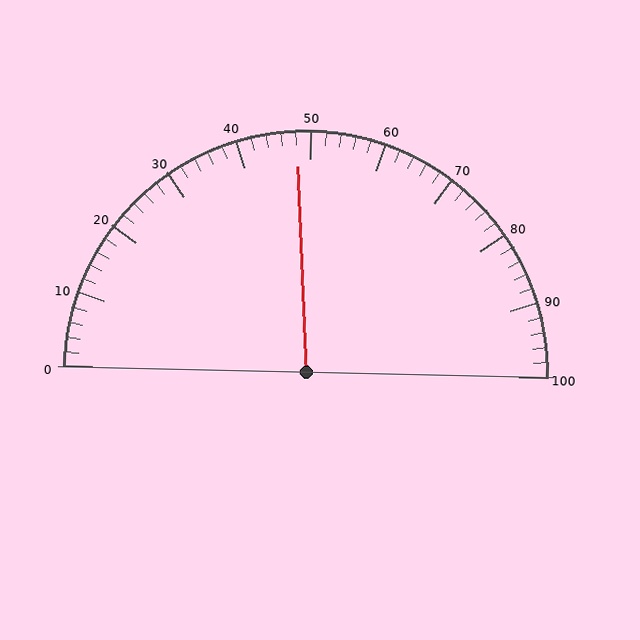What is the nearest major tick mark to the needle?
The nearest major tick mark is 50.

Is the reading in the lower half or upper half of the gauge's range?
The reading is in the lower half of the range (0 to 100).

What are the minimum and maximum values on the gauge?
The gauge ranges from 0 to 100.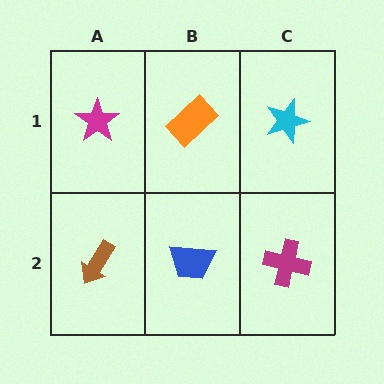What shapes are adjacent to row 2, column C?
A cyan star (row 1, column C), a blue trapezoid (row 2, column B).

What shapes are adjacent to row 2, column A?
A magenta star (row 1, column A), a blue trapezoid (row 2, column B).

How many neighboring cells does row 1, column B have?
3.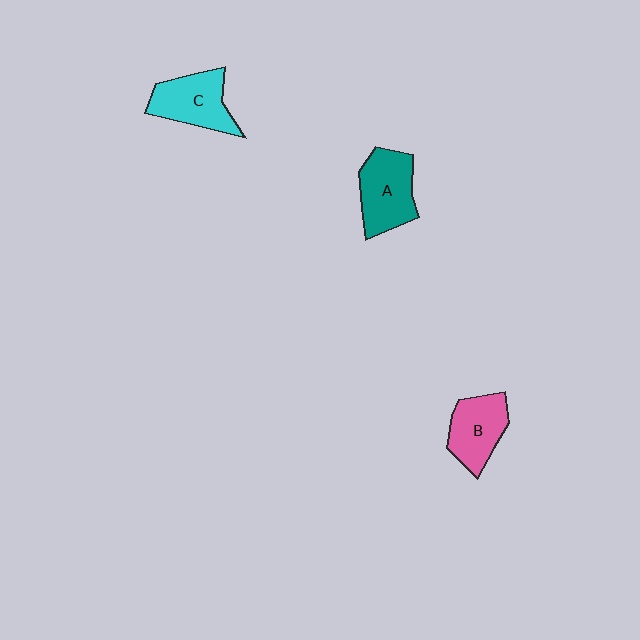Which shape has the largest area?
Shape A (teal).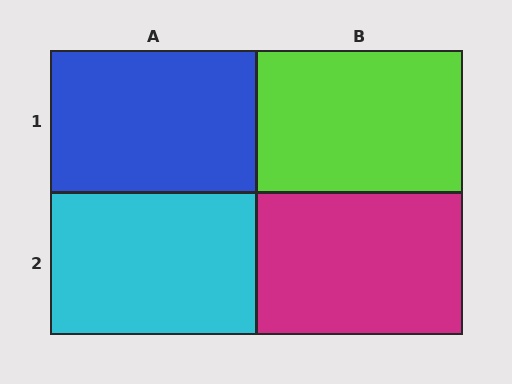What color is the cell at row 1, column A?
Blue.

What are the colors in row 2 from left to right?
Cyan, magenta.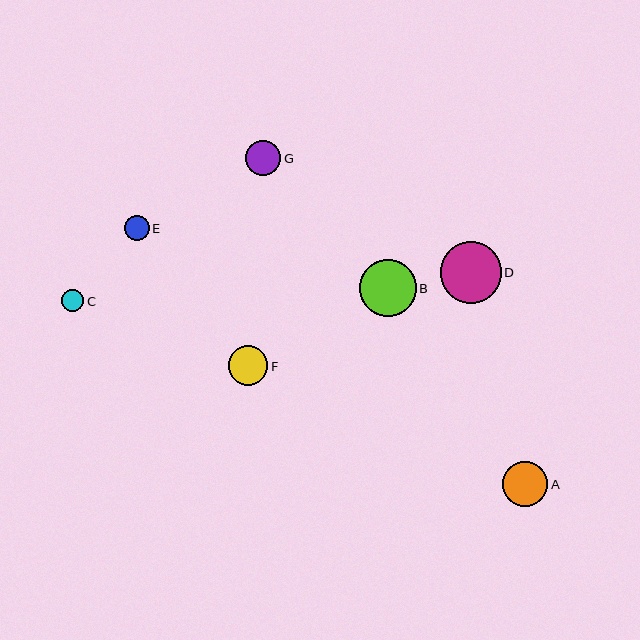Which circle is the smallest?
Circle C is the smallest with a size of approximately 22 pixels.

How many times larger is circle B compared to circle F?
Circle B is approximately 1.4 times the size of circle F.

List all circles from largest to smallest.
From largest to smallest: D, B, A, F, G, E, C.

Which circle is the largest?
Circle D is the largest with a size of approximately 61 pixels.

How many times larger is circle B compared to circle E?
Circle B is approximately 2.3 times the size of circle E.